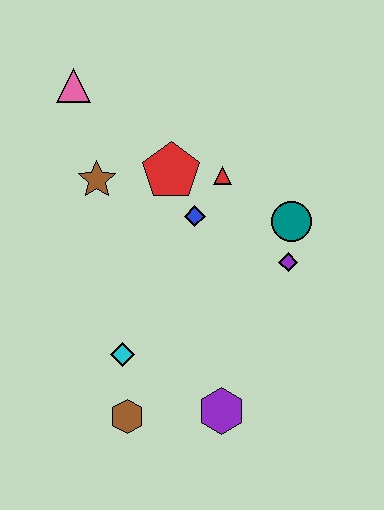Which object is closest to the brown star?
The red pentagon is closest to the brown star.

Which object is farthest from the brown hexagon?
The pink triangle is farthest from the brown hexagon.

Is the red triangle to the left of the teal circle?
Yes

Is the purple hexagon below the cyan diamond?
Yes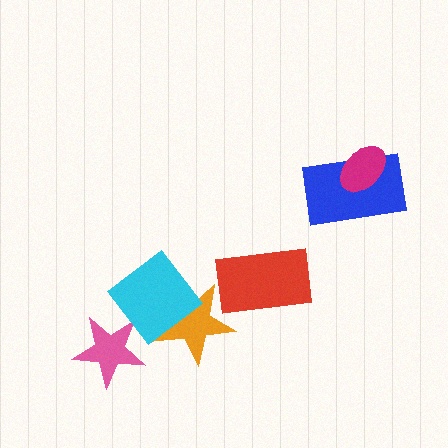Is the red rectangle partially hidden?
No, no other shape covers it.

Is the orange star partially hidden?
Yes, it is partially covered by another shape.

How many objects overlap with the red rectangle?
0 objects overlap with the red rectangle.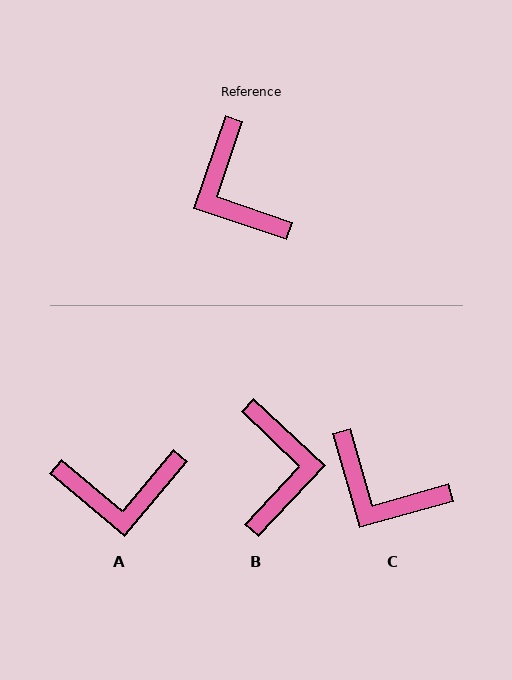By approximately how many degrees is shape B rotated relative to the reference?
Approximately 155 degrees counter-clockwise.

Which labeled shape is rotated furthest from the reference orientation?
B, about 155 degrees away.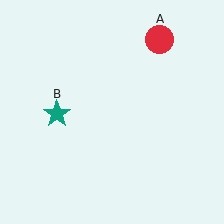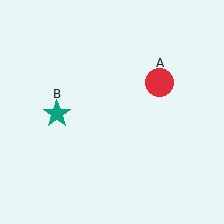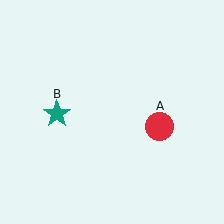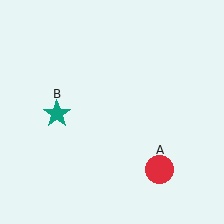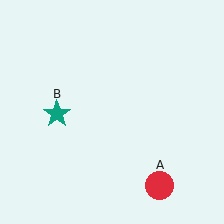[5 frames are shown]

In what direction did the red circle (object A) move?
The red circle (object A) moved down.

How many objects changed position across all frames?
1 object changed position: red circle (object A).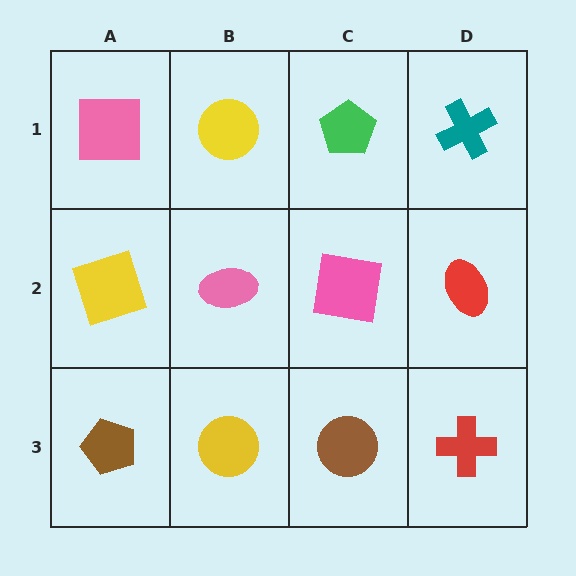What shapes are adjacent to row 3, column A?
A yellow square (row 2, column A), a yellow circle (row 3, column B).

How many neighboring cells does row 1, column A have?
2.